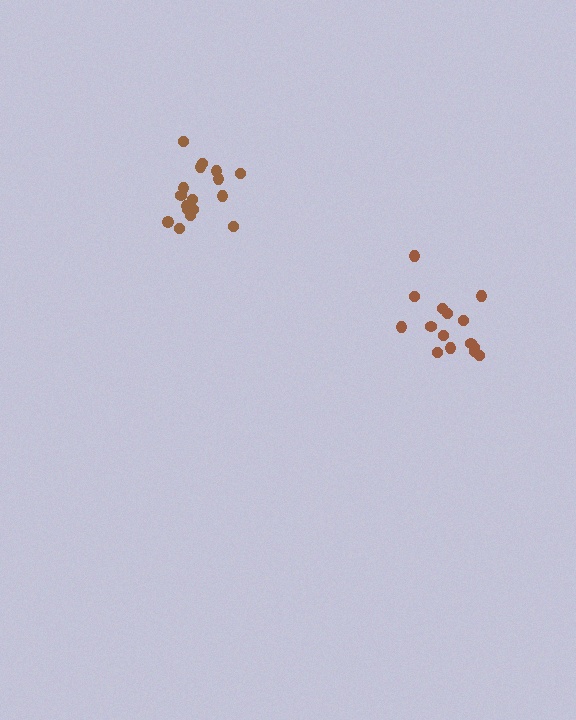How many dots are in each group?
Group 1: 15 dots, Group 2: 17 dots (32 total).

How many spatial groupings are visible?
There are 2 spatial groupings.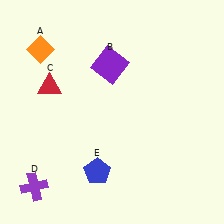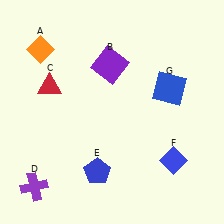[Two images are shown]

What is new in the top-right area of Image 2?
A blue square (G) was added in the top-right area of Image 2.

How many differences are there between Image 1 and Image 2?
There are 2 differences between the two images.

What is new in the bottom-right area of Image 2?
A blue diamond (F) was added in the bottom-right area of Image 2.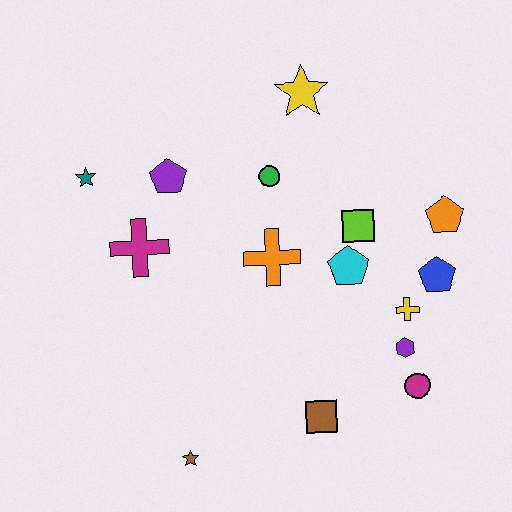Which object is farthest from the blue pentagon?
The teal star is farthest from the blue pentagon.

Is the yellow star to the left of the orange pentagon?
Yes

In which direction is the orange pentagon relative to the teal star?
The orange pentagon is to the right of the teal star.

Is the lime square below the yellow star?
Yes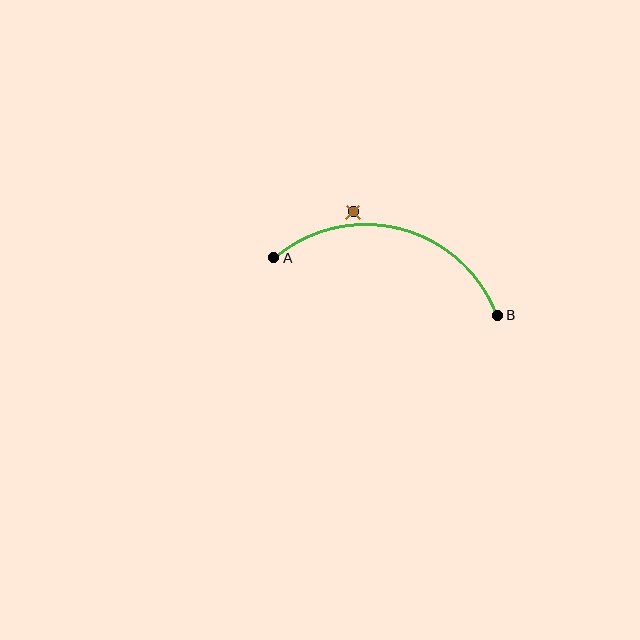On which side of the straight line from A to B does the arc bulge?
The arc bulges above the straight line connecting A and B.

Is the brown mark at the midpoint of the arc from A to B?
No — the brown mark does not lie on the arc at all. It sits slightly outside the curve.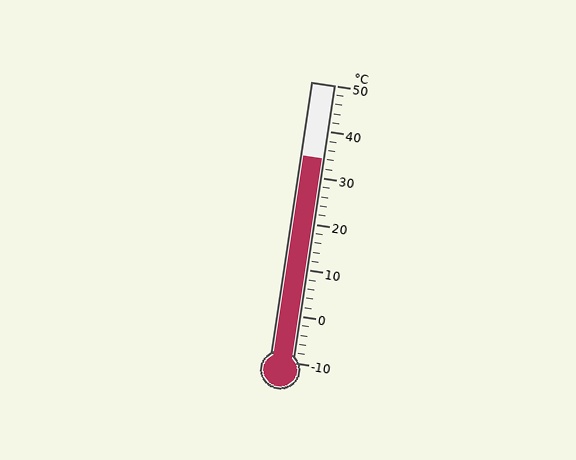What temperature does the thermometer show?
The thermometer shows approximately 34°C.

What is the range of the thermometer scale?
The thermometer scale ranges from -10°C to 50°C.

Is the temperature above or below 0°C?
The temperature is above 0°C.